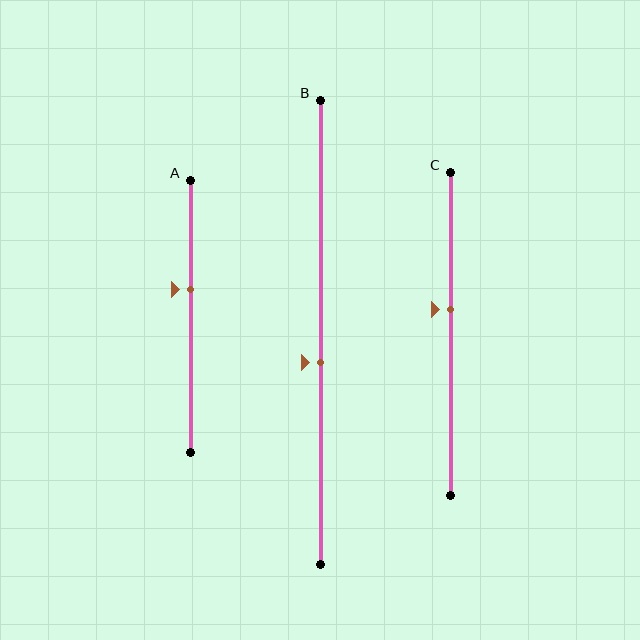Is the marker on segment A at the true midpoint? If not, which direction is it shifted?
No, the marker on segment A is shifted upward by about 10% of the segment length.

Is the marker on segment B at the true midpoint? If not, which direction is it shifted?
No, the marker on segment B is shifted downward by about 6% of the segment length.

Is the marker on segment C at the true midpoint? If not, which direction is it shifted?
No, the marker on segment C is shifted upward by about 8% of the segment length.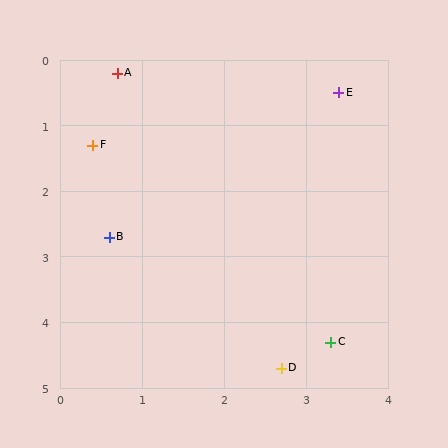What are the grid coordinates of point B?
Point B is at approximately (0.6, 2.7).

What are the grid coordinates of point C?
Point C is at approximately (3.3, 4.3).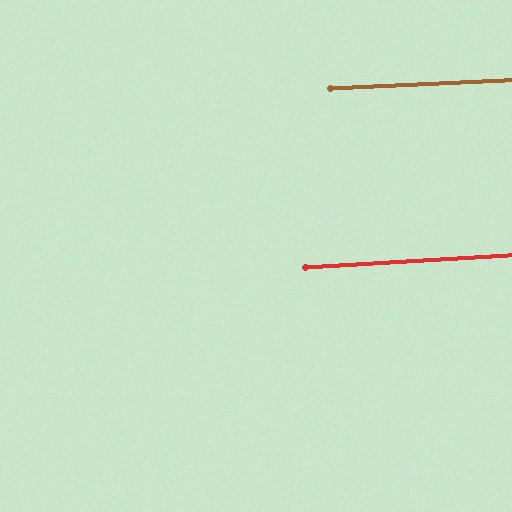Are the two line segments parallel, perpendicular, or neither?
Parallel — their directions differ by only 0.9°.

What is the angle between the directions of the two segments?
Approximately 1 degree.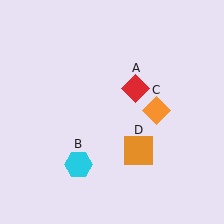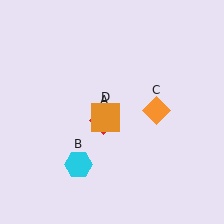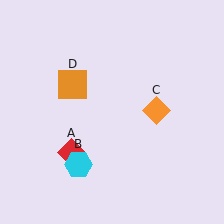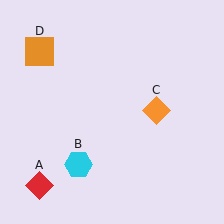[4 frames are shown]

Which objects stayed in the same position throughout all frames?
Cyan hexagon (object B) and orange diamond (object C) remained stationary.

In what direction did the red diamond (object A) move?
The red diamond (object A) moved down and to the left.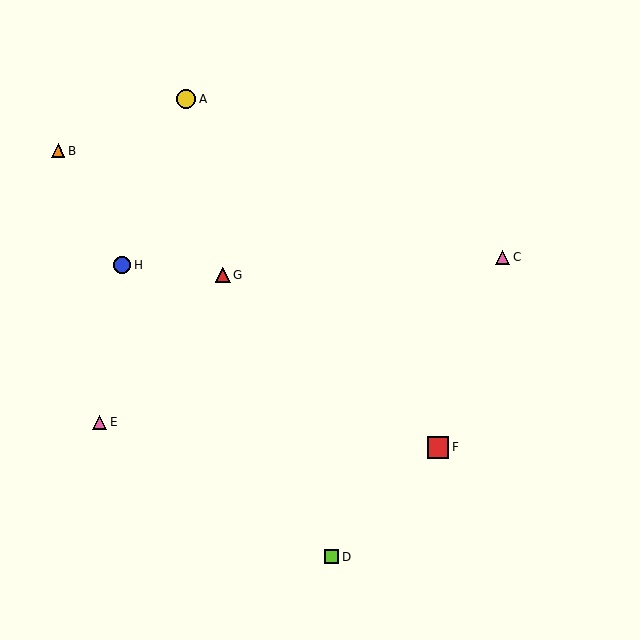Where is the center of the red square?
The center of the red square is at (438, 447).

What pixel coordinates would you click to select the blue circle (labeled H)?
Click at (122, 265) to select the blue circle H.